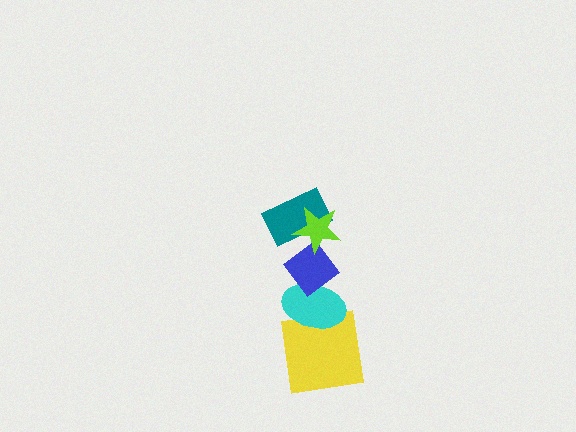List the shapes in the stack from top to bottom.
From top to bottom: the lime star, the teal rectangle, the blue diamond, the cyan ellipse, the yellow square.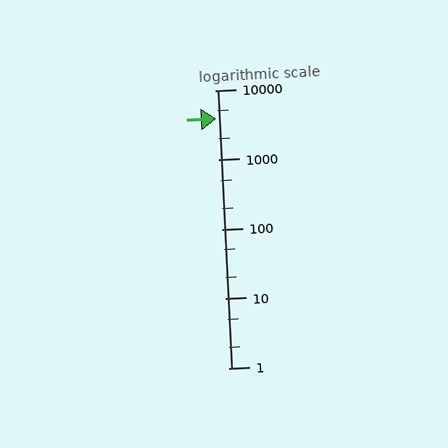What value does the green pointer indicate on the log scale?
The pointer indicates approximately 3900.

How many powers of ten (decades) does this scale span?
The scale spans 4 decades, from 1 to 10000.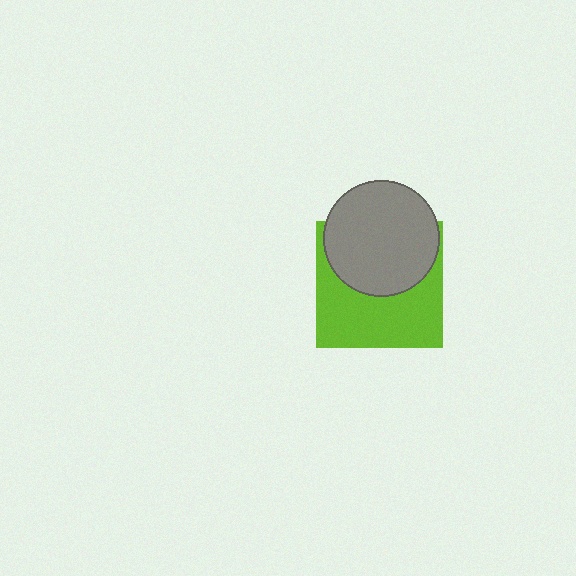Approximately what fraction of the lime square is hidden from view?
Roughly 45% of the lime square is hidden behind the gray circle.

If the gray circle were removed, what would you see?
You would see the complete lime square.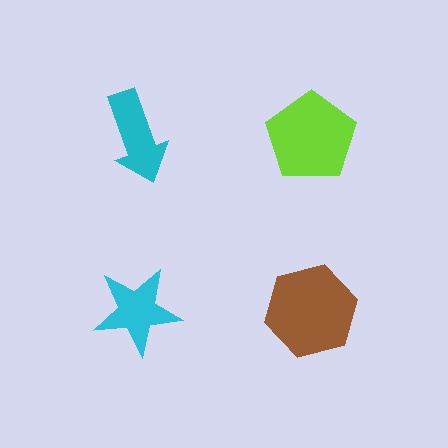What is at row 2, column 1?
A cyan star.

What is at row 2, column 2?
A brown hexagon.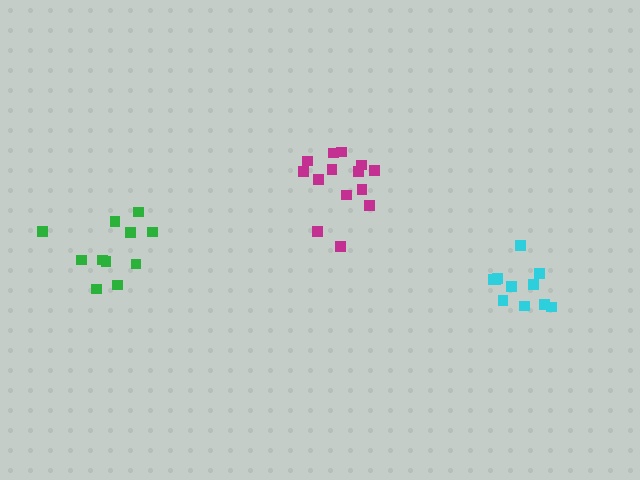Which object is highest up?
The magenta cluster is topmost.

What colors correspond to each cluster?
The clusters are colored: cyan, magenta, green.